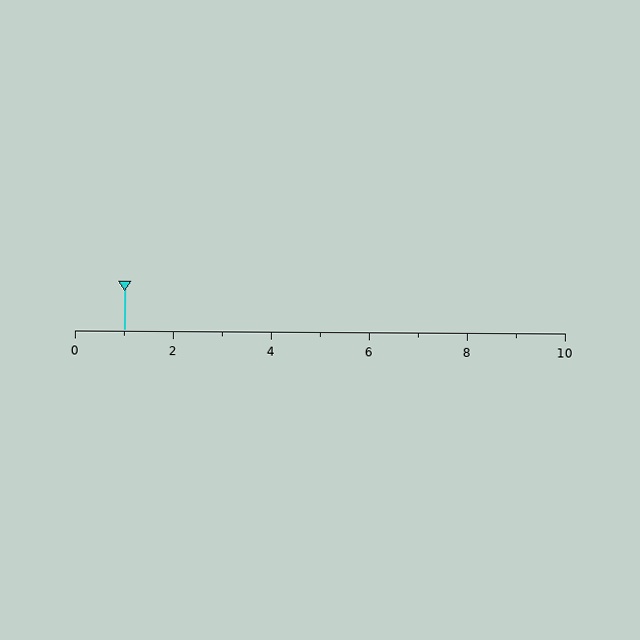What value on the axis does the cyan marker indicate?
The marker indicates approximately 1.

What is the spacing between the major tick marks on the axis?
The major ticks are spaced 2 apart.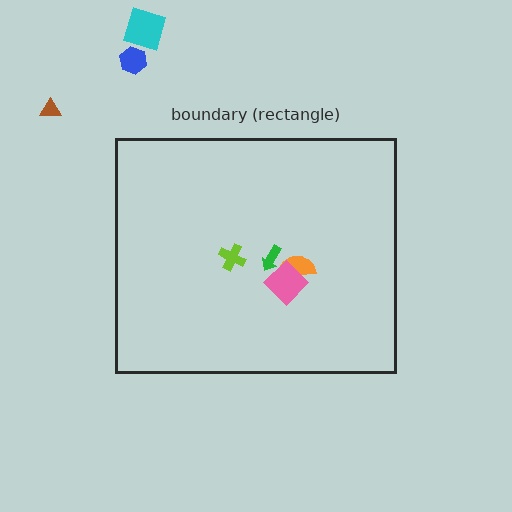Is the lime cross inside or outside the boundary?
Inside.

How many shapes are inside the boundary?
4 inside, 3 outside.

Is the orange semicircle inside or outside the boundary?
Inside.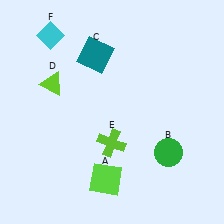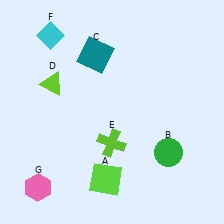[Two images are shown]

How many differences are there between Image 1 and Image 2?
There is 1 difference between the two images.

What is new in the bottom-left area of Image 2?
A pink hexagon (G) was added in the bottom-left area of Image 2.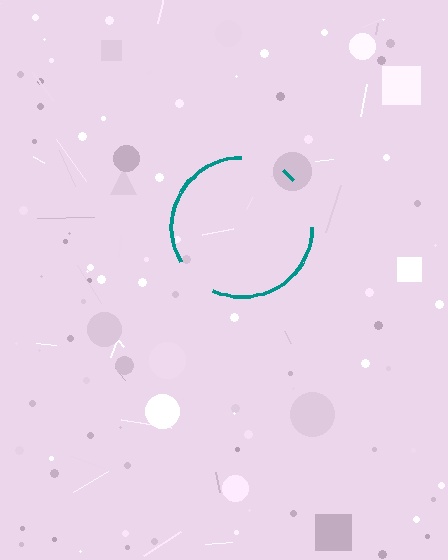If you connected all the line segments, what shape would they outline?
They would outline a circle.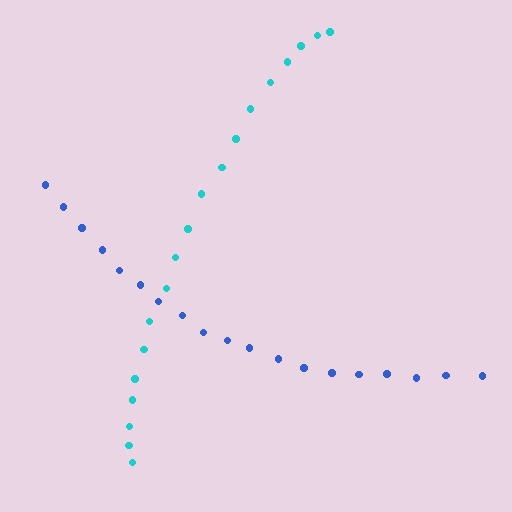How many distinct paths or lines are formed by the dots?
There are 2 distinct paths.